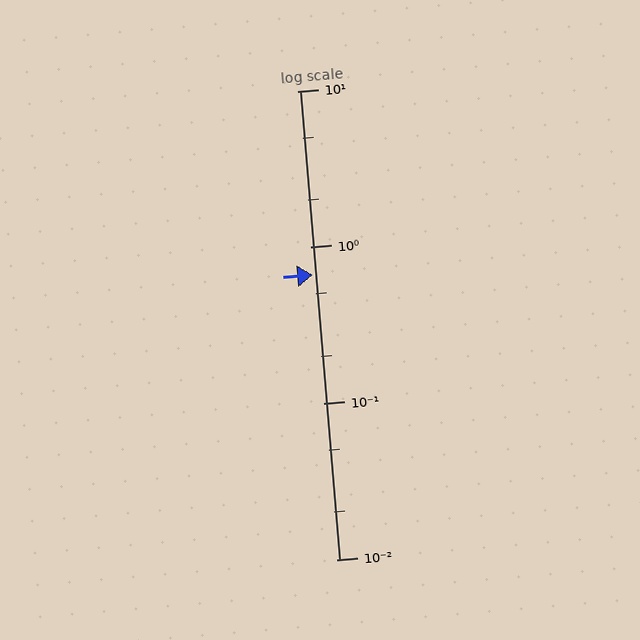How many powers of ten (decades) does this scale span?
The scale spans 3 decades, from 0.01 to 10.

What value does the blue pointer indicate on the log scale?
The pointer indicates approximately 0.66.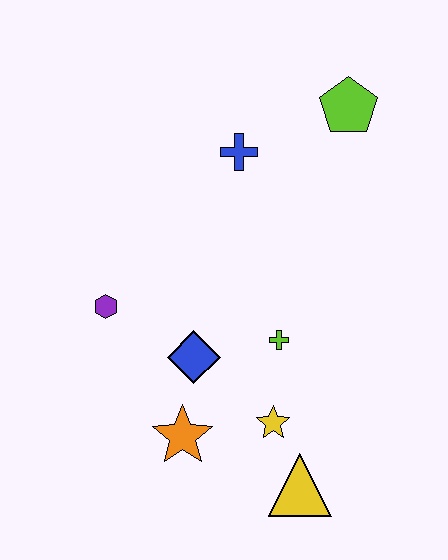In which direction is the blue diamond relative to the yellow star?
The blue diamond is to the left of the yellow star.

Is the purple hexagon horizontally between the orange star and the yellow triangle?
No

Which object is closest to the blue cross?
The lime pentagon is closest to the blue cross.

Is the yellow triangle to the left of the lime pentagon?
Yes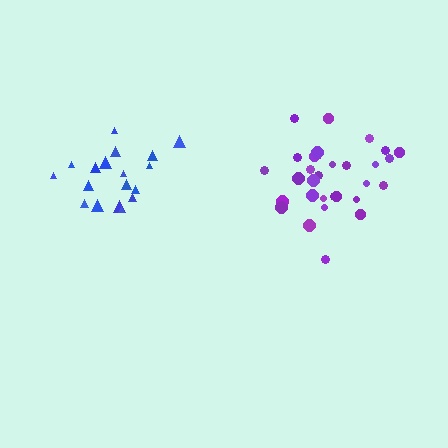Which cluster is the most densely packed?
Blue.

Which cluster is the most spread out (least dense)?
Purple.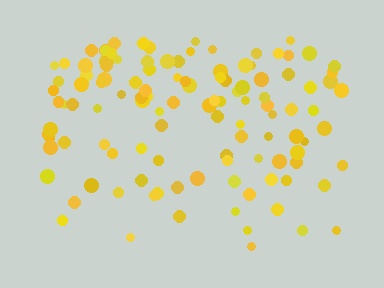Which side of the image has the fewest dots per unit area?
The bottom.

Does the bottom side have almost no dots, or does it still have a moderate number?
Still a moderate number, just noticeably fewer than the top.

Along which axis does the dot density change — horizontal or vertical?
Vertical.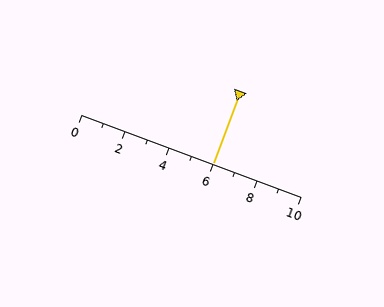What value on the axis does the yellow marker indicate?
The marker indicates approximately 6.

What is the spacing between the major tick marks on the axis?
The major ticks are spaced 2 apart.